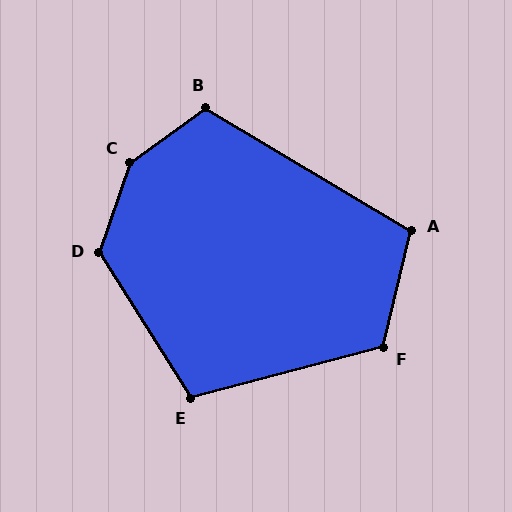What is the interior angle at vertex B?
Approximately 113 degrees (obtuse).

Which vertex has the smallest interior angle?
E, at approximately 107 degrees.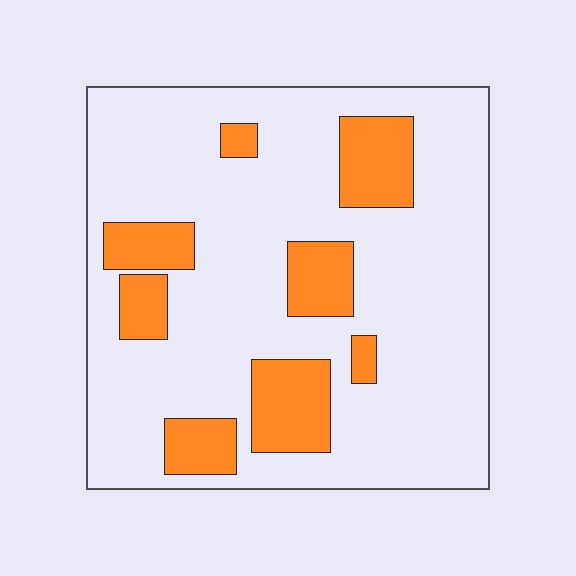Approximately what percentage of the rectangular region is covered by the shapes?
Approximately 20%.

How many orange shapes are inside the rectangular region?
8.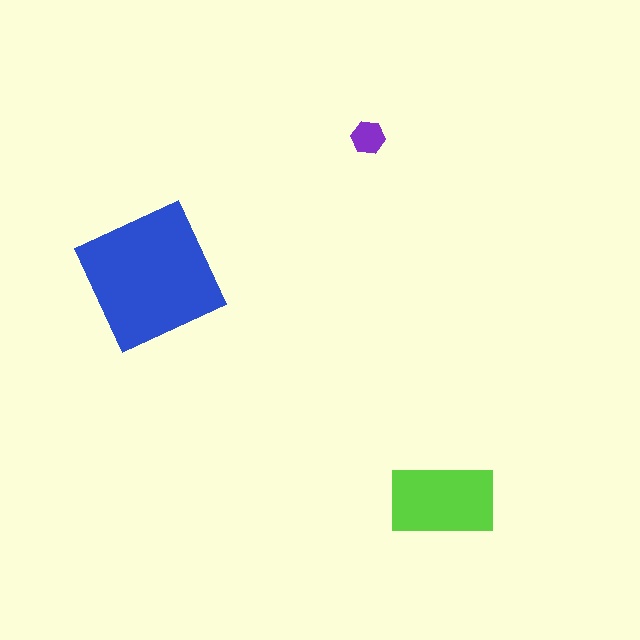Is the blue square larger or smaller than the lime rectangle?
Larger.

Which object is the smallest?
The purple hexagon.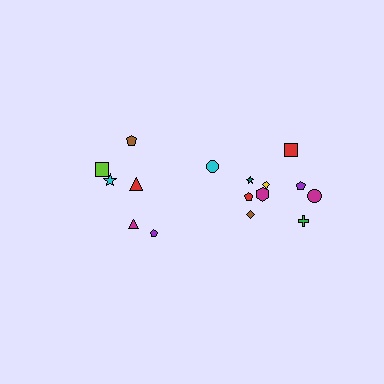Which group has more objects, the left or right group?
The right group.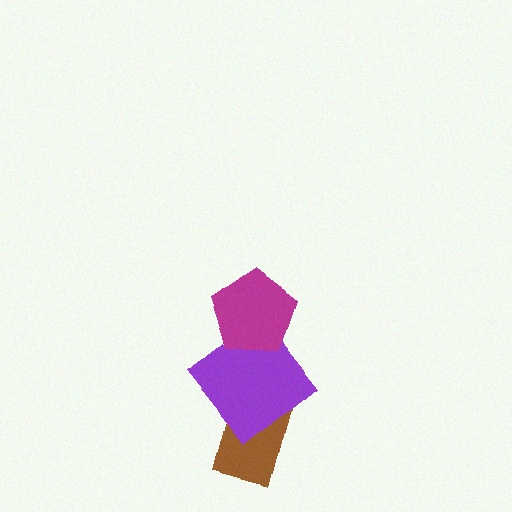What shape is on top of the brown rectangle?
The purple diamond is on top of the brown rectangle.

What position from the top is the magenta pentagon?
The magenta pentagon is 1st from the top.